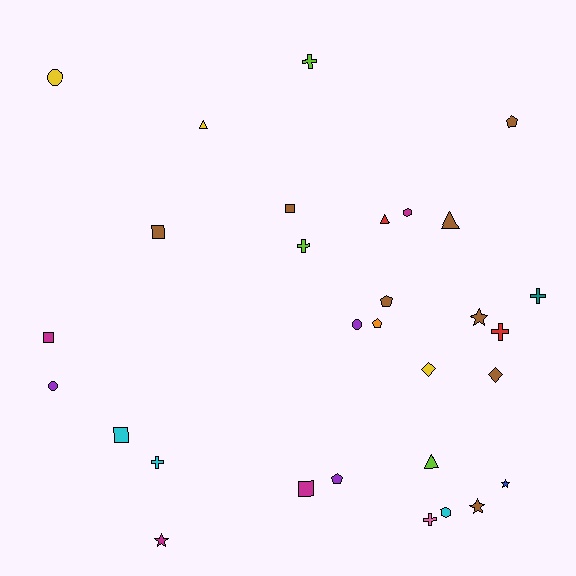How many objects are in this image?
There are 30 objects.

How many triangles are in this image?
There are 4 triangles.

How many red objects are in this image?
There are 2 red objects.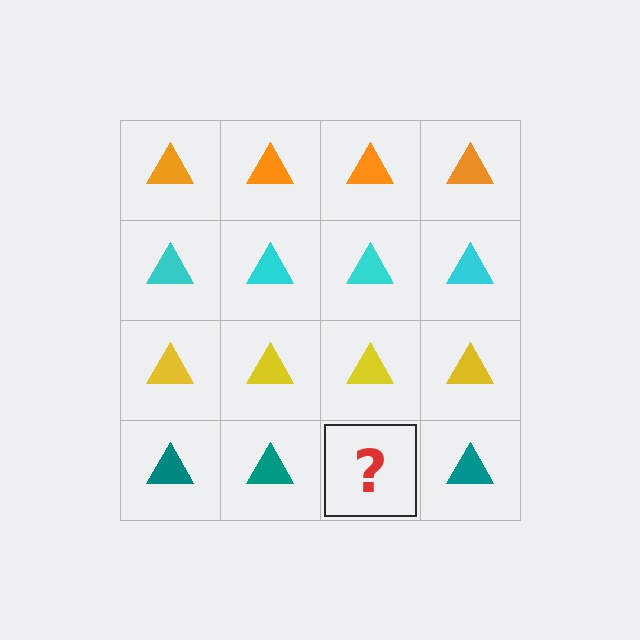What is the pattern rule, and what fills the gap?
The rule is that each row has a consistent color. The gap should be filled with a teal triangle.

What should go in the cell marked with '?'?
The missing cell should contain a teal triangle.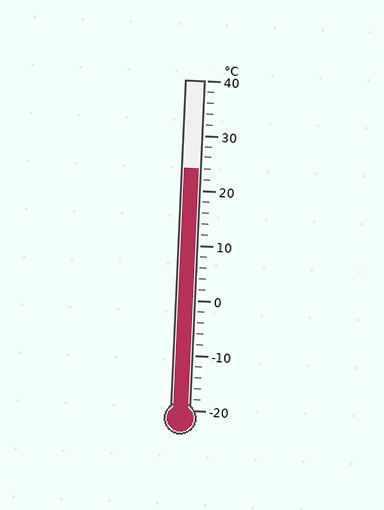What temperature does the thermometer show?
The thermometer shows approximately 24°C.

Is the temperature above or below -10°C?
The temperature is above -10°C.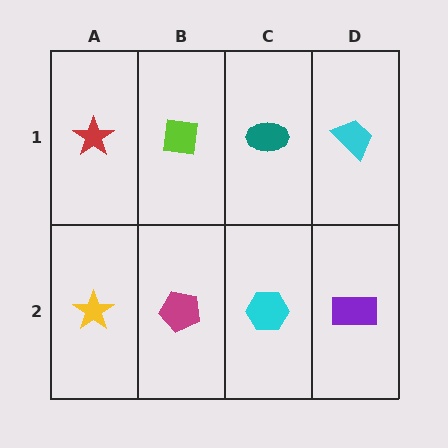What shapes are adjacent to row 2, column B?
A lime square (row 1, column B), a yellow star (row 2, column A), a cyan hexagon (row 2, column C).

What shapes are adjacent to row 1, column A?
A yellow star (row 2, column A), a lime square (row 1, column B).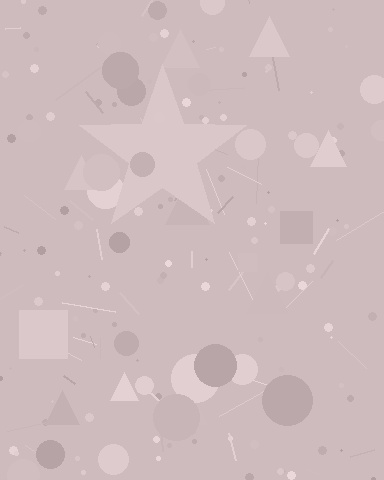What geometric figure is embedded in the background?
A star is embedded in the background.